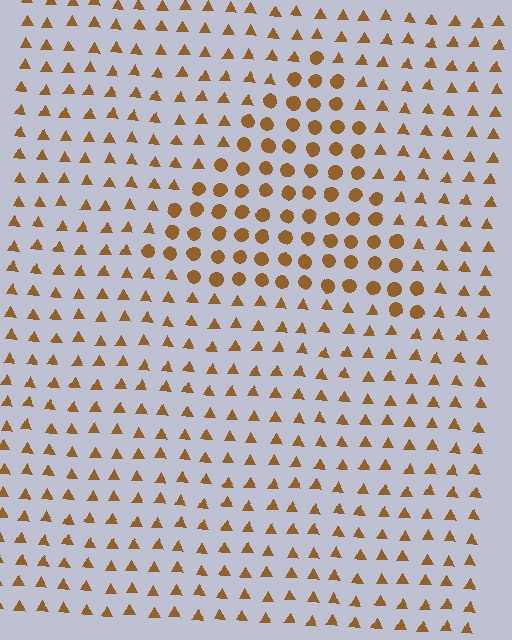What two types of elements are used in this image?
The image uses circles inside the triangle region and triangles outside it.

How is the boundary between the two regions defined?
The boundary is defined by a change in element shape: circles inside vs. triangles outside. All elements share the same color and spacing.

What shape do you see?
I see a triangle.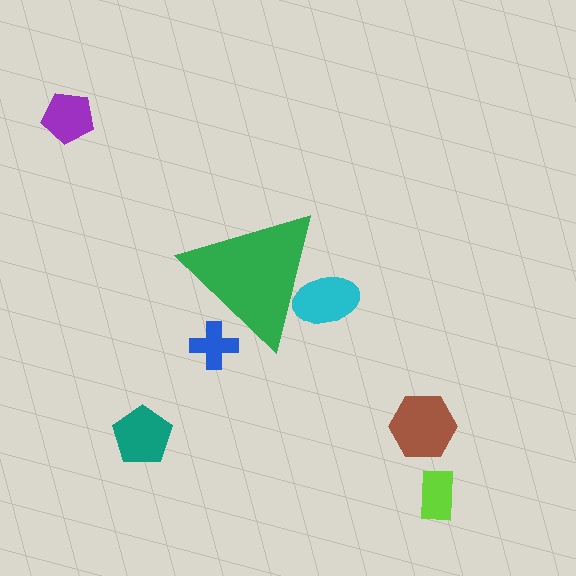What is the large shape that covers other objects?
A green triangle.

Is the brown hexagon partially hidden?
No, the brown hexagon is fully visible.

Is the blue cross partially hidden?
Yes, the blue cross is partially hidden behind the green triangle.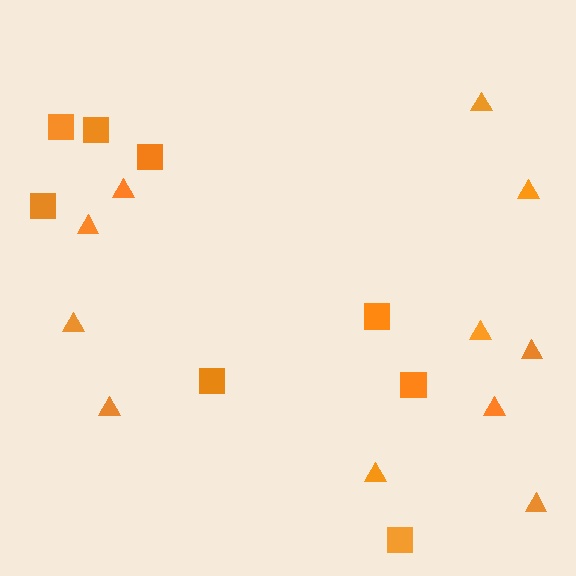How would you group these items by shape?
There are 2 groups: one group of triangles (11) and one group of squares (8).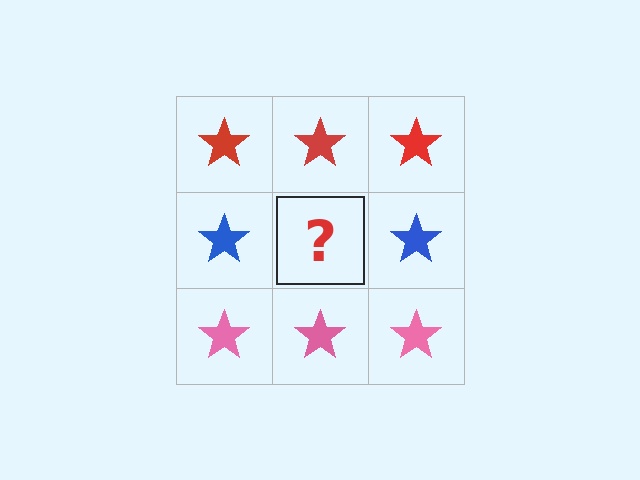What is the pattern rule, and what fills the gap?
The rule is that each row has a consistent color. The gap should be filled with a blue star.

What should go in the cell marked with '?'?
The missing cell should contain a blue star.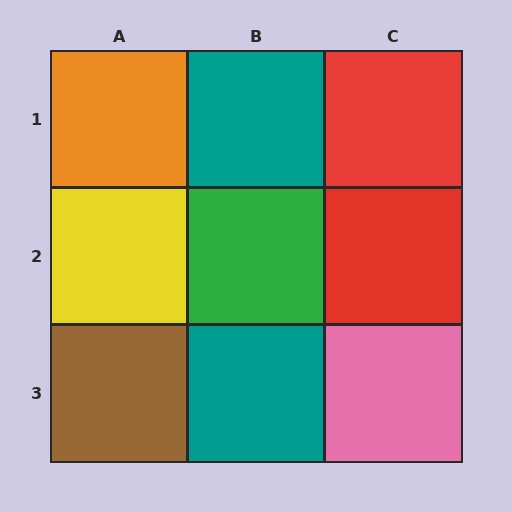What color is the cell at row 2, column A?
Yellow.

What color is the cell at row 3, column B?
Teal.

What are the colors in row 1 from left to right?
Orange, teal, red.